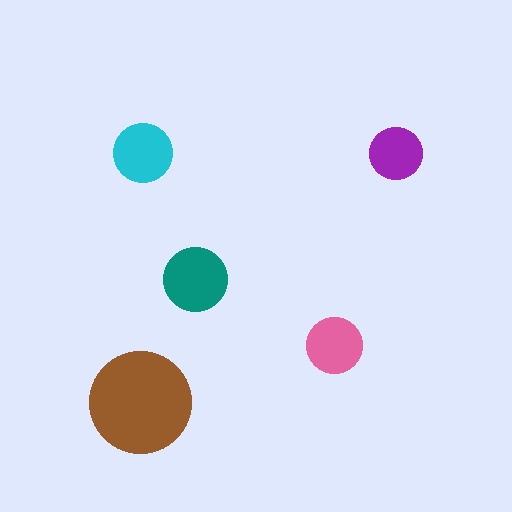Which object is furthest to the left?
The brown circle is leftmost.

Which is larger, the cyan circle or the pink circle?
The cyan one.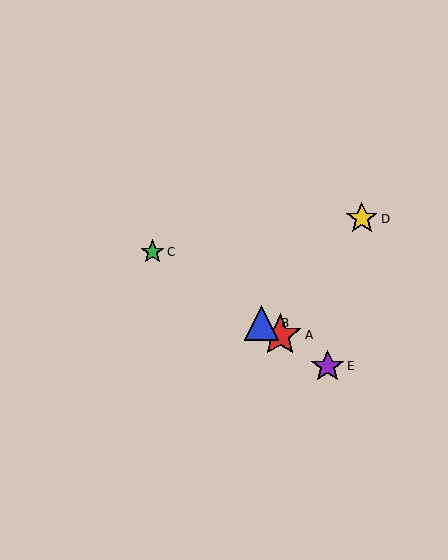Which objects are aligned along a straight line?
Objects A, B, C, E are aligned along a straight line.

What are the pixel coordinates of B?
Object B is at (261, 323).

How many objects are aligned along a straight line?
4 objects (A, B, C, E) are aligned along a straight line.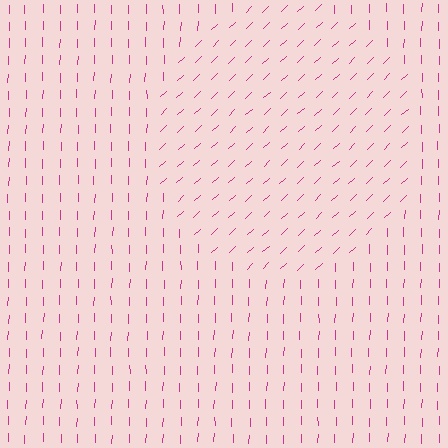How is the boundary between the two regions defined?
The boundary is defined purely by a change in line orientation (approximately 45 degrees difference). All lines are the same color and thickness.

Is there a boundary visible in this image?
Yes, there is a texture boundary formed by a change in line orientation.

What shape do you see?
I see a circle.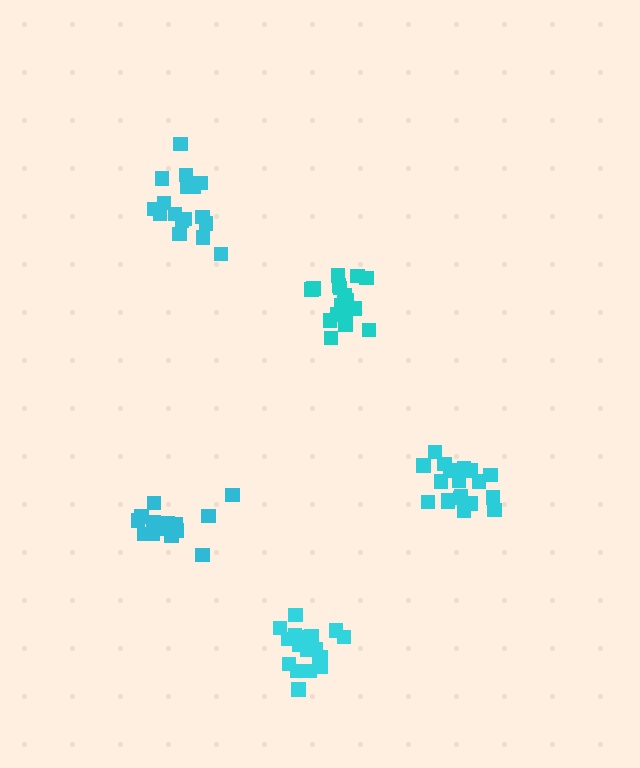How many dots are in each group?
Group 1: 18 dots, Group 2: 19 dots, Group 3: 18 dots, Group 4: 16 dots, Group 5: 18 dots (89 total).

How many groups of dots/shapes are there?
There are 5 groups.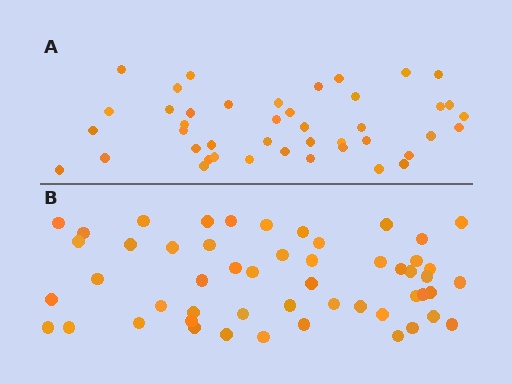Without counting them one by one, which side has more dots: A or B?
Region B (the bottom region) has more dots.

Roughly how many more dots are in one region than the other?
Region B has roughly 8 or so more dots than region A.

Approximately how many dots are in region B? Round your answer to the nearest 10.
About 50 dots. (The exact count is 52, which rounds to 50.)